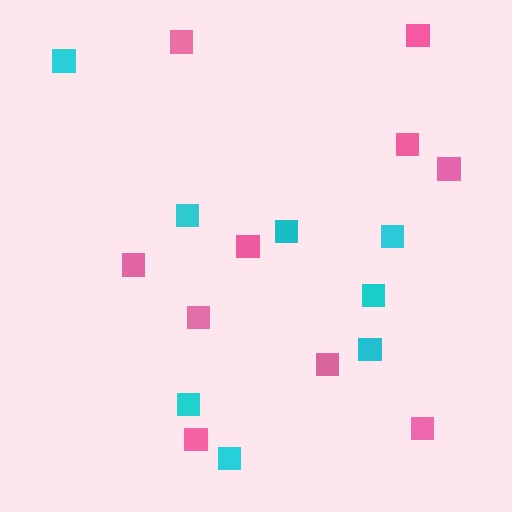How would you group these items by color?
There are 2 groups: one group of pink squares (10) and one group of cyan squares (8).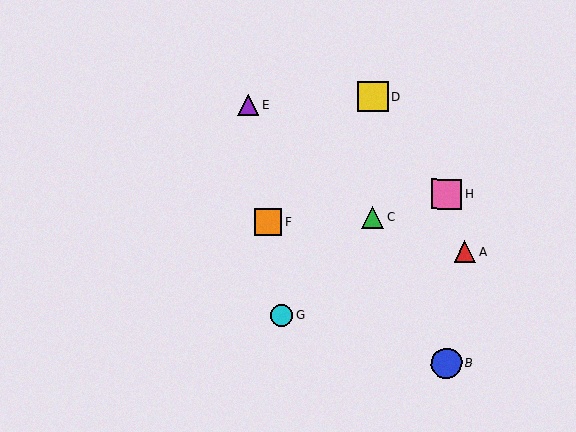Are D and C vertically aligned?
Yes, both are at x≈373.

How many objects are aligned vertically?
2 objects (C, D) are aligned vertically.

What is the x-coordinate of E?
Object E is at x≈249.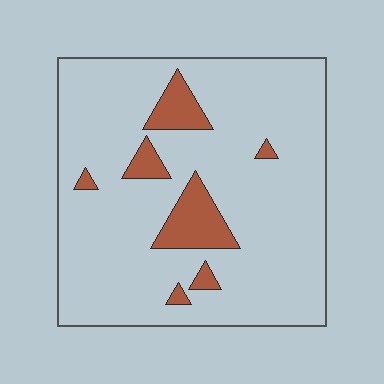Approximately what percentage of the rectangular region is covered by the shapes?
Approximately 10%.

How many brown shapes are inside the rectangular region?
7.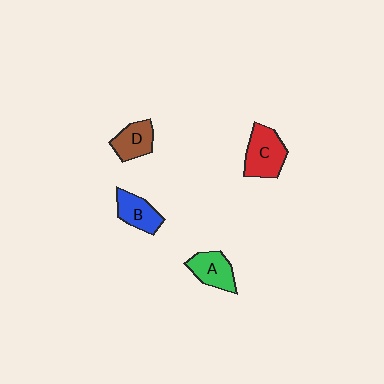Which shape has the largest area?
Shape C (red).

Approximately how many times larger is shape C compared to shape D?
Approximately 1.4 times.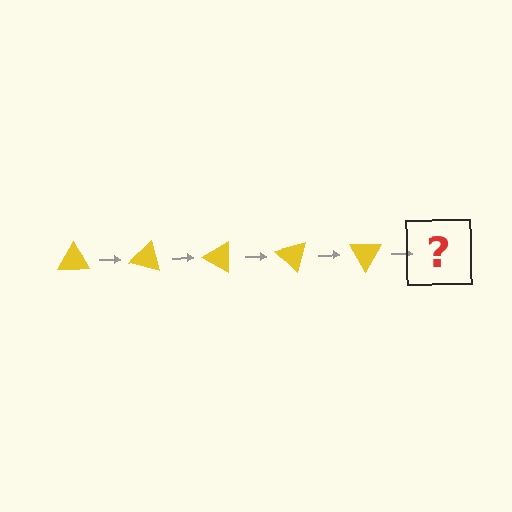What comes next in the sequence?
The next element should be a yellow triangle rotated 75 degrees.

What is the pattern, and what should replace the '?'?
The pattern is that the triangle rotates 15 degrees each step. The '?' should be a yellow triangle rotated 75 degrees.